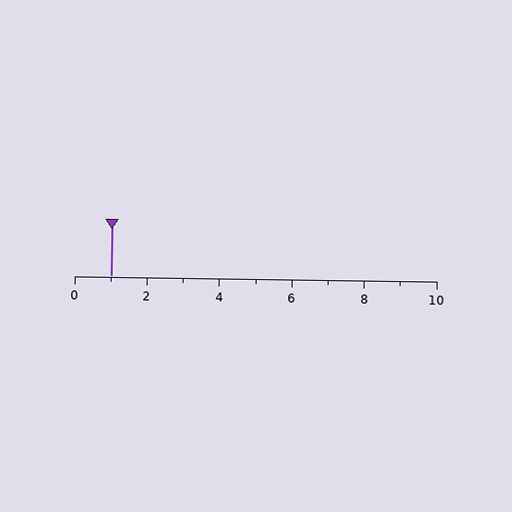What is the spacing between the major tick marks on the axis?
The major ticks are spaced 2 apart.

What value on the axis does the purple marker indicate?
The marker indicates approximately 1.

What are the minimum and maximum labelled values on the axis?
The axis runs from 0 to 10.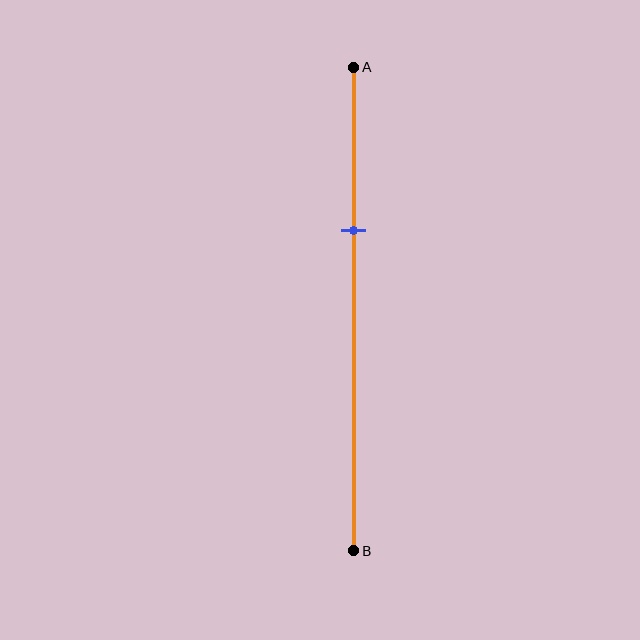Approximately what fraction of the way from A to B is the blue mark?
The blue mark is approximately 35% of the way from A to B.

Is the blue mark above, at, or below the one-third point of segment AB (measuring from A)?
The blue mark is approximately at the one-third point of segment AB.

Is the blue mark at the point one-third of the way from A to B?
Yes, the mark is approximately at the one-third point.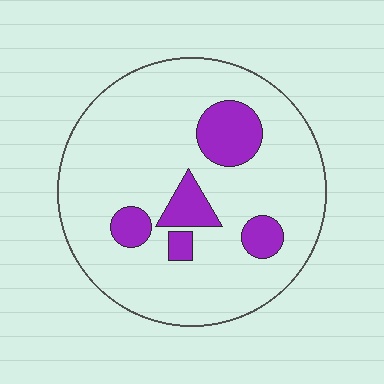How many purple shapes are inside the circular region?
5.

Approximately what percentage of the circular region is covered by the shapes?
Approximately 15%.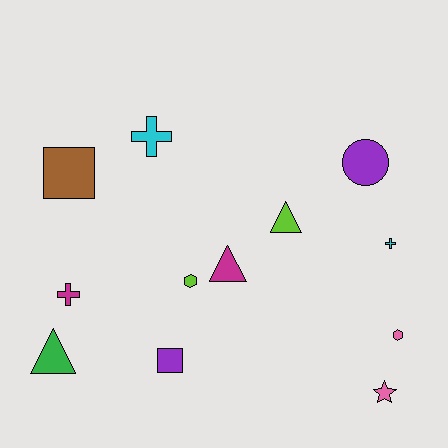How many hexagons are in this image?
There are 2 hexagons.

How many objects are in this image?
There are 12 objects.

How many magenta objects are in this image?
There are 2 magenta objects.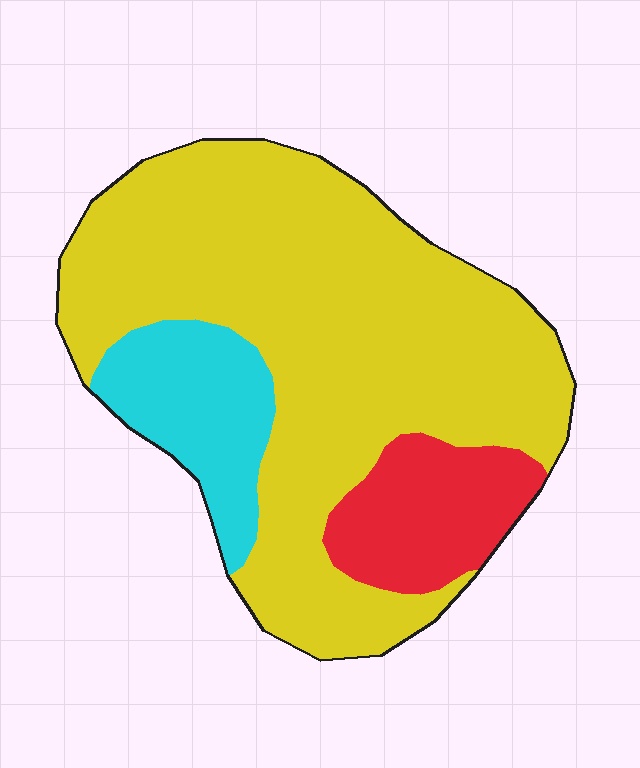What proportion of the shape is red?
Red covers roughly 15% of the shape.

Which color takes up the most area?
Yellow, at roughly 70%.